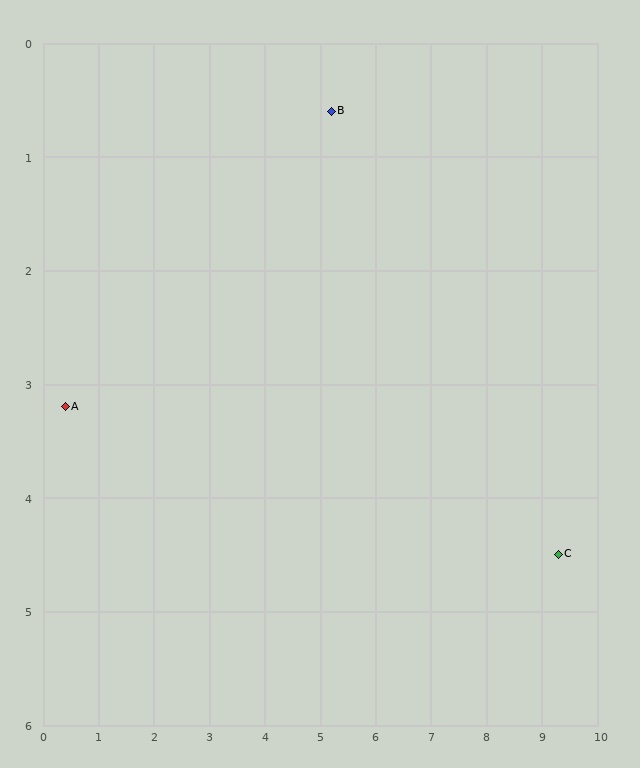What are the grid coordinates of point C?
Point C is at approximately (9.3, 4.5).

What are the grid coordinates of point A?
Point A is at approximately (0.4, 3.2).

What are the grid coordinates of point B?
Point B is at approximately (5.2, 0.6).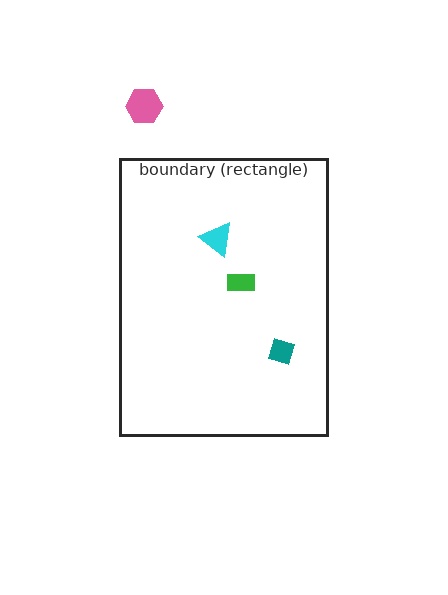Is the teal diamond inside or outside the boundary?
Inside.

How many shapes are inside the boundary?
3 inside, 1 outside.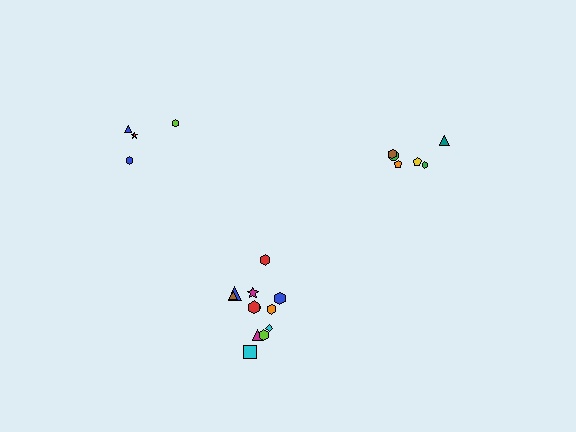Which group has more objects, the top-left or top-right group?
The top-right group.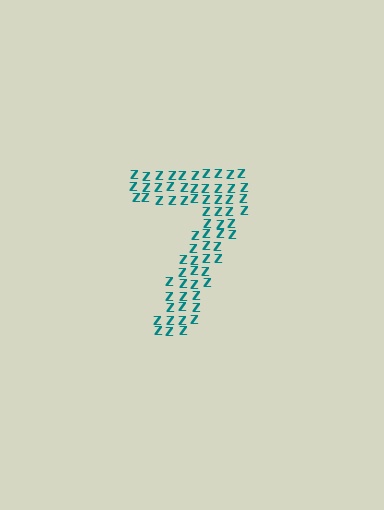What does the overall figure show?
The overall figure shows the digit 7.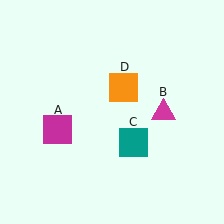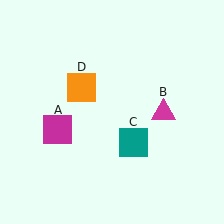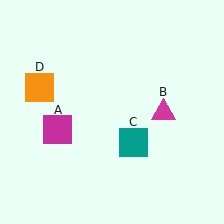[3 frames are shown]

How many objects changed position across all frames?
1 object changed position: orange square (object D).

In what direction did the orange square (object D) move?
The orange square (object D) moved left.